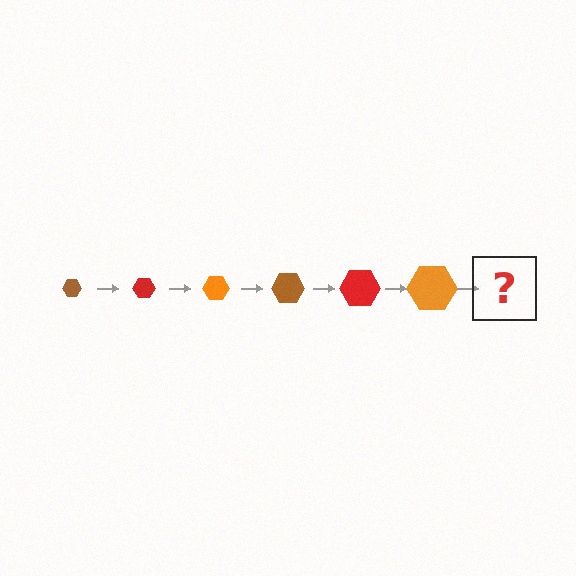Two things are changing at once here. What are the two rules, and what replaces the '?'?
The two rules are that the hexagon grows larger each step and the color cycles through brown, red, and orange. The '?' should be a brown hexagon, larger than the previous one.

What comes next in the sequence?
The next element should be a brown hexagon, larger than the previous one.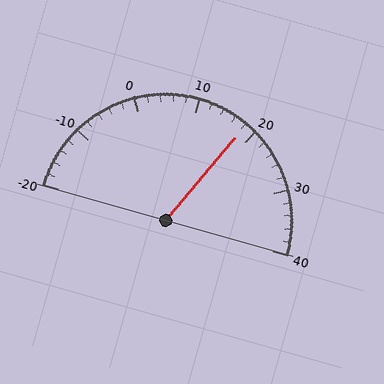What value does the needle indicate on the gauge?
The needle indicates approximately 18.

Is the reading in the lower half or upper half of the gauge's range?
The reading is in the upper half of the range (-20 to 40).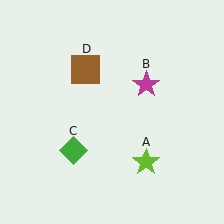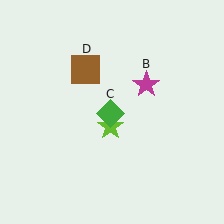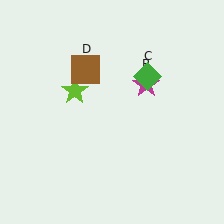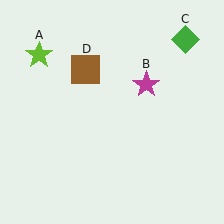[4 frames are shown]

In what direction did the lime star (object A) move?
The lime star (object A) moved up and to the left.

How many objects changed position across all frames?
2 objects changed position: lime star (object A), green diamond (object C).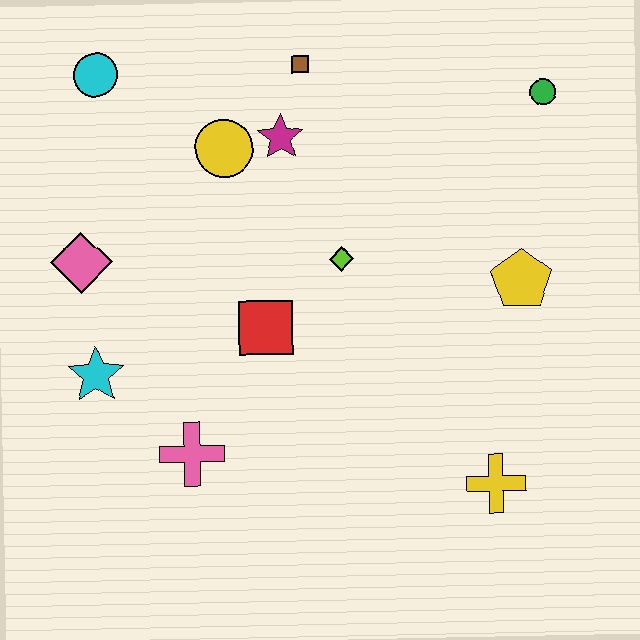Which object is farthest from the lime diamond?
The cyan circle is farthest from the lime diamond.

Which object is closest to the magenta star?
The yellow circle is closest to the magenta star.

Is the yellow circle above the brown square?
No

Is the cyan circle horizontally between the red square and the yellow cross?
No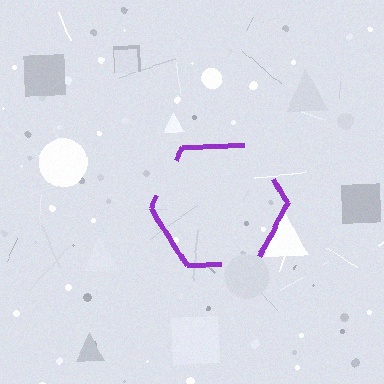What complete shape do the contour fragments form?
The contour fragments form a hexagon.